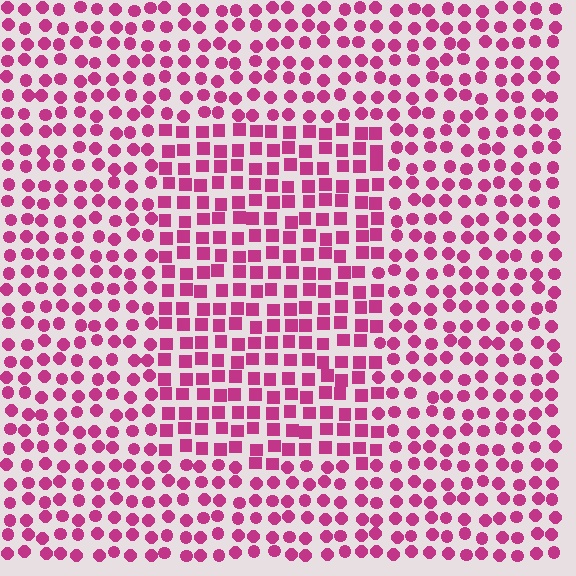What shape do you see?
I see a rectangle.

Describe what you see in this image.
The image is filled with small magenta elements arranged in a uniform grid. A rectangle-shaped region contains squares, while the surrounding area contains circles. The boundary is defined purely by the change in element shape.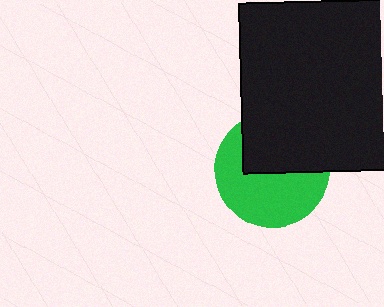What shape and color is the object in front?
The object in front is a black square.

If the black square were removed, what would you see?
You would see the complete green circle.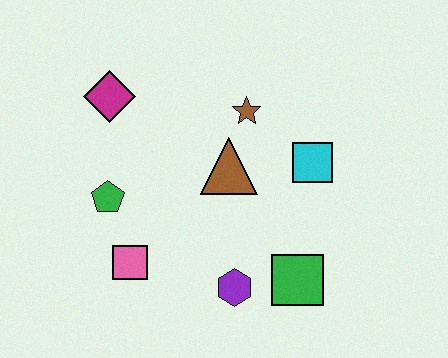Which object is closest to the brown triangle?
The brown star is closest to the brown triangle.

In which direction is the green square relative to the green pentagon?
The green square is to the right of the green pentagon.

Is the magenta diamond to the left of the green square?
Yes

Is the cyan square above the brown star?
No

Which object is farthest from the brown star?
The pink square is farthest from the brown star.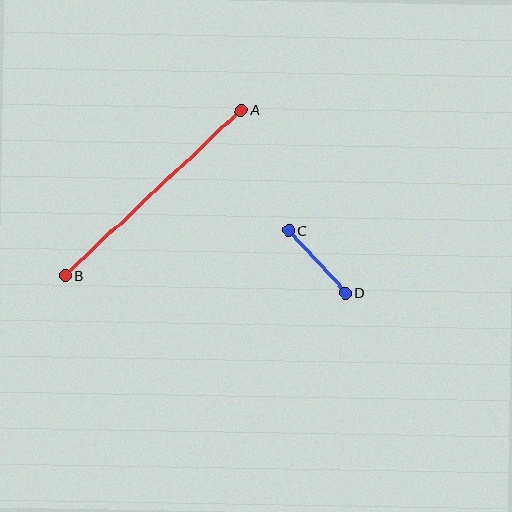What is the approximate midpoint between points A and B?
The midpoint is at approximately (153, 193) pixels.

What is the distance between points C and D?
The distance is approximately 84 pixels.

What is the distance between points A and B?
The distance is approximately 242 pixels.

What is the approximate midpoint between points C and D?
The midpoint is at approximately (317, 261) pixels.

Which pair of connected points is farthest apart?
Points A and B are farthest apart.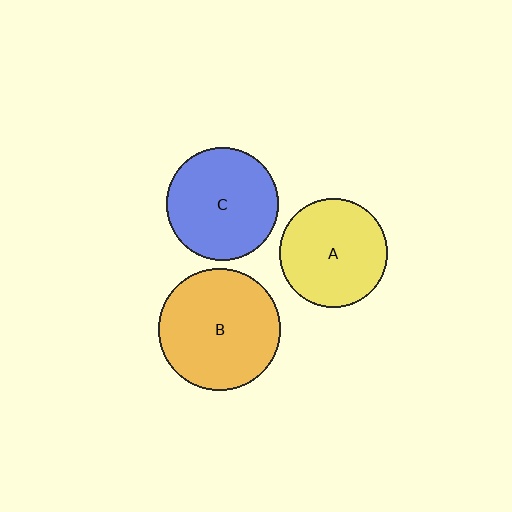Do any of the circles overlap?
No, none of the circles overlap.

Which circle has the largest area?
Circle B (orange).